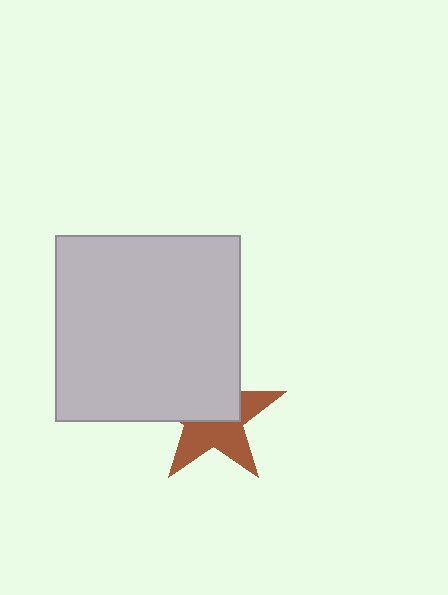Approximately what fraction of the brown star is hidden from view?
Roughly 49% of the brown star is hidden behind the light gray square.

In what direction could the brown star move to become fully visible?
The brown star could move down. That would shift it out from behind the light gray square entirely.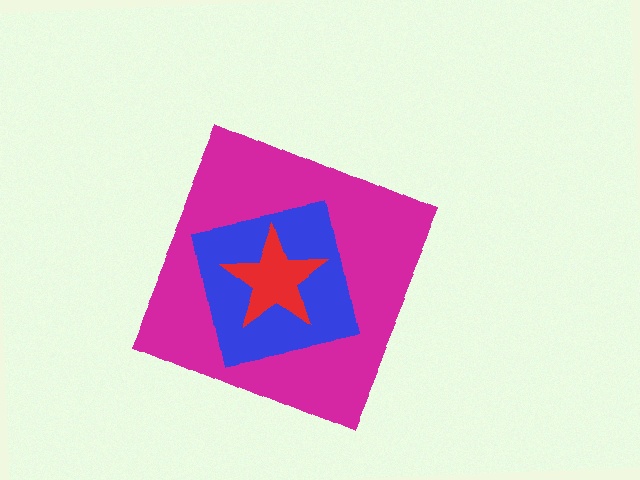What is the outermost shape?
The magenta diamond.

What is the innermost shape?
The red star.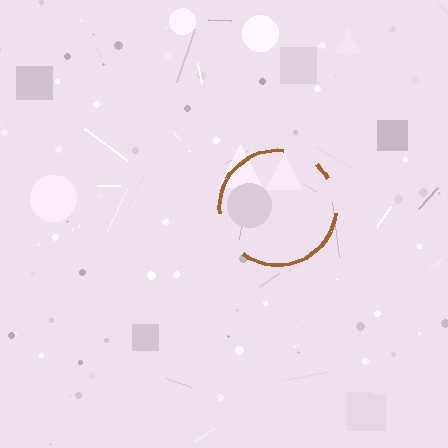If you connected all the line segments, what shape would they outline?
They would outline a circle.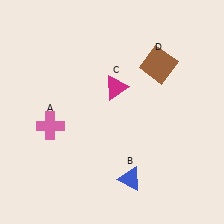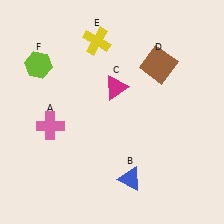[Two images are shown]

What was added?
A yellow cross (E), a lime hexagon (F) were added in Image 2.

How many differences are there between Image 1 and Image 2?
There are 2 differences between the two images.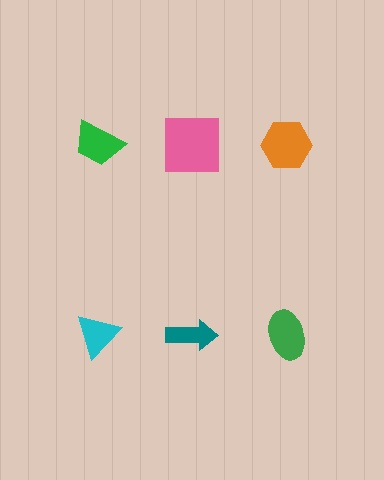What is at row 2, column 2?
A teal arrow.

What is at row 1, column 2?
A pink square.